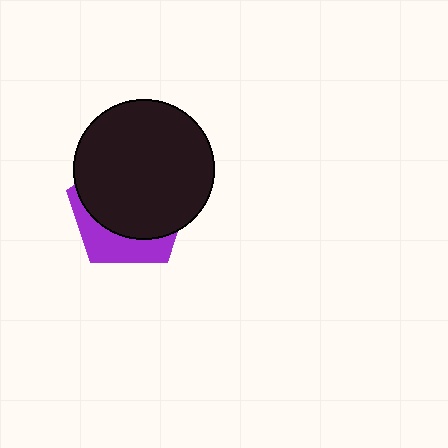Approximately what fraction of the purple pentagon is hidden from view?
Roughly 70% of the purple pentagon is hidden behind the black circle.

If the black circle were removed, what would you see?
You would see the complete purple pentagon.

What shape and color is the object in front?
The object in front is a black circle.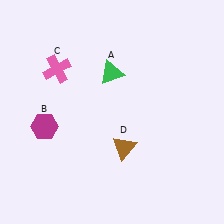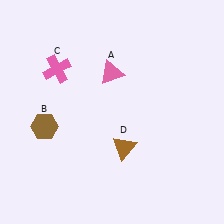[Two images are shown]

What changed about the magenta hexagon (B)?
In Image 1, B is magenta. In Image 2, it changed to brown.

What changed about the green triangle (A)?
In Image 1, A is green. In Image 2, it changed to pink.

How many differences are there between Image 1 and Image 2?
There are 2 differences between the two images.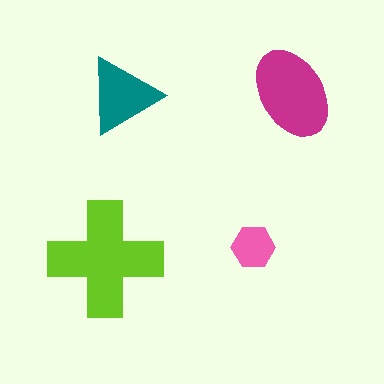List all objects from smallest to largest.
The pink hexagon, the teal triangle, the magenta ellipse, the lime cross.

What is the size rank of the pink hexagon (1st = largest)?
4th.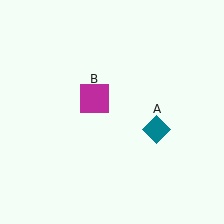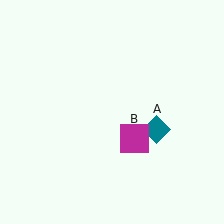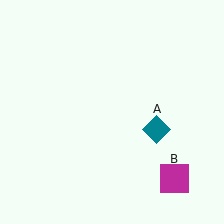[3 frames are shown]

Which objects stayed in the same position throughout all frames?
Teal diamond (object A) remained stationary.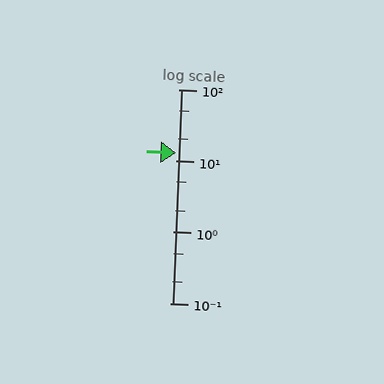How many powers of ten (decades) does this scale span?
The scale spans 3 decades, from 0.1 to 100.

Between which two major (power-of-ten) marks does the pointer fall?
The pointer is between 10 and 100.